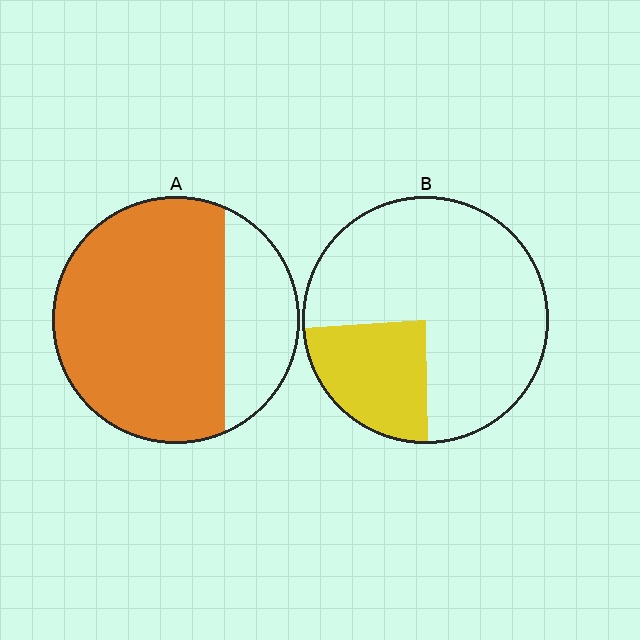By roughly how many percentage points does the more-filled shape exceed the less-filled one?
By roughly 50 percentage points (A over B).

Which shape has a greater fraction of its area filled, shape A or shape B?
Shape A.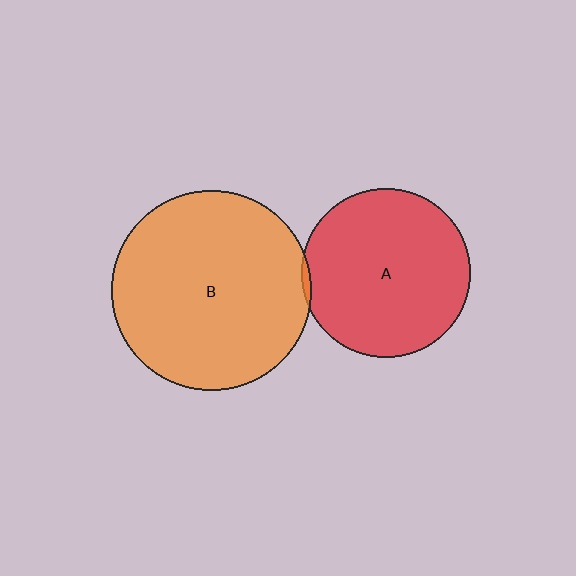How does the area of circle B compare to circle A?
Approximately 1.4 times.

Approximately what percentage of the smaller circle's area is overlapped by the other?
Approximately 5%.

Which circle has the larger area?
Circle B (orange).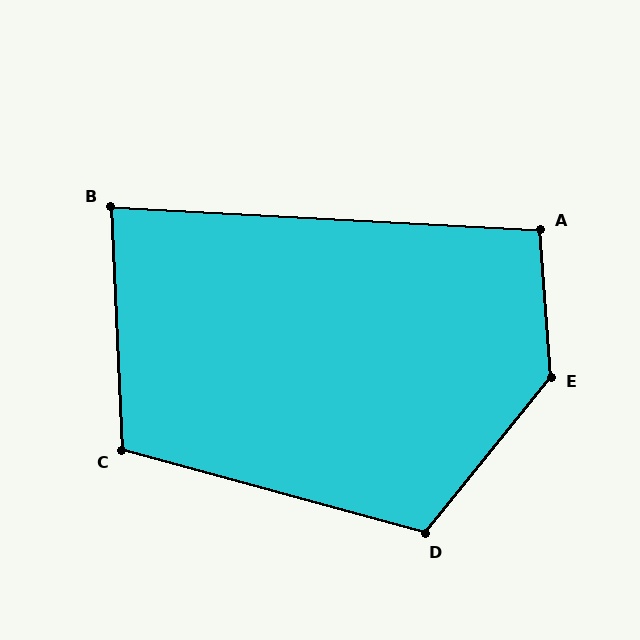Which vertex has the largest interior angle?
E, at approximately 137 degrees.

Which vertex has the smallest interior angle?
B, at approximately 84 degrees.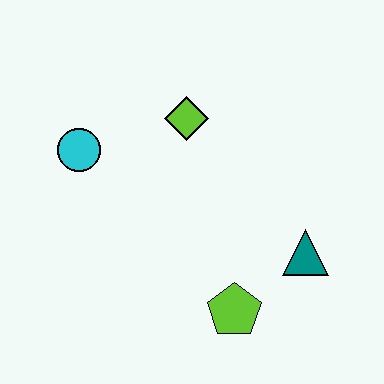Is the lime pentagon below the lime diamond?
Yes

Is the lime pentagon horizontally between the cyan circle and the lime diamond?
No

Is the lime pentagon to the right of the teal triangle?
No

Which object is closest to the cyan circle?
The lime diamond is closest to the cyan circle.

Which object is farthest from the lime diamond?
The lime pentagon is farthest from the lime diamond.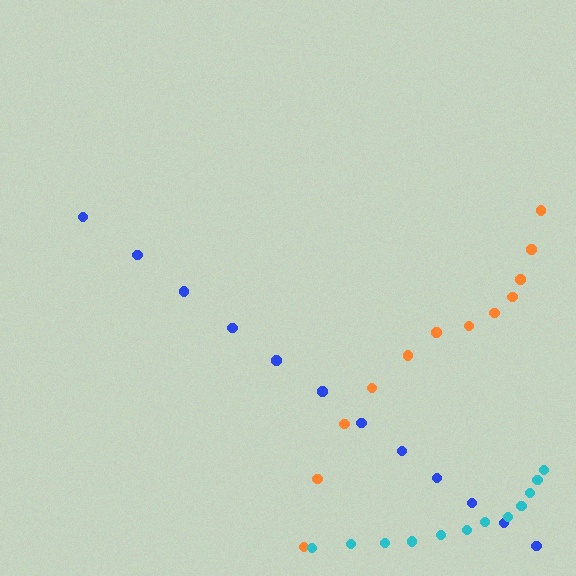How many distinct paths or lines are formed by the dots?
There are 3 distinct paths.